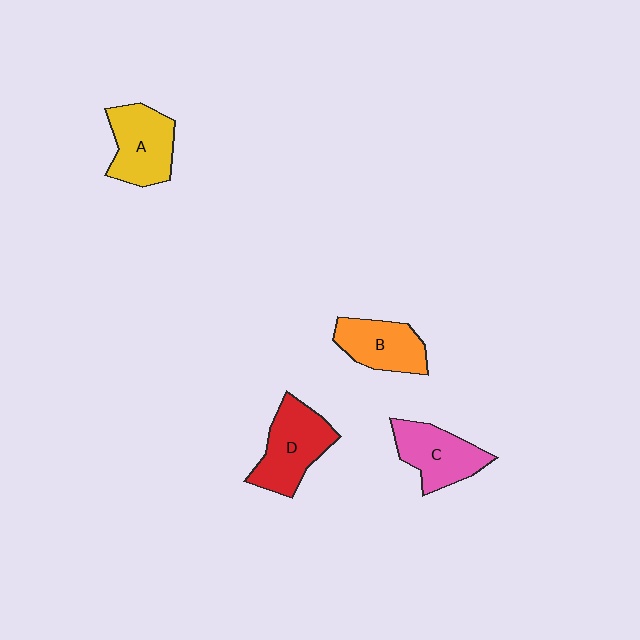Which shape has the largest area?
Shape D (red).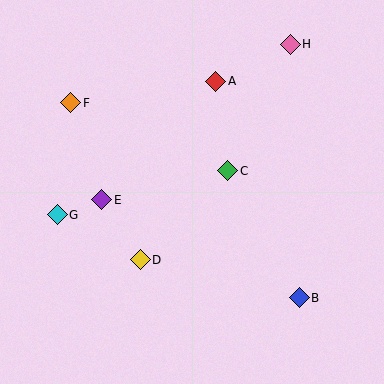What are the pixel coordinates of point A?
Point A is at (216, 81).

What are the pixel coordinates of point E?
Point E is at (102, 200).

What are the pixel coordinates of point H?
Point H is at (290, 44).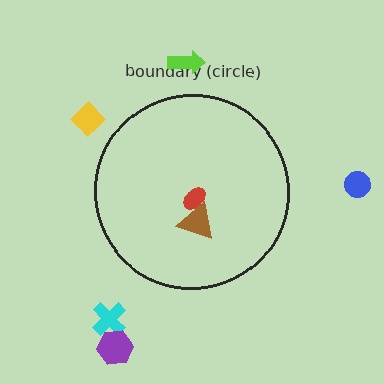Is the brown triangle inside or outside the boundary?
Inside.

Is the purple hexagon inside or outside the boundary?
Outside.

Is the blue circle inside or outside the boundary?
Outside.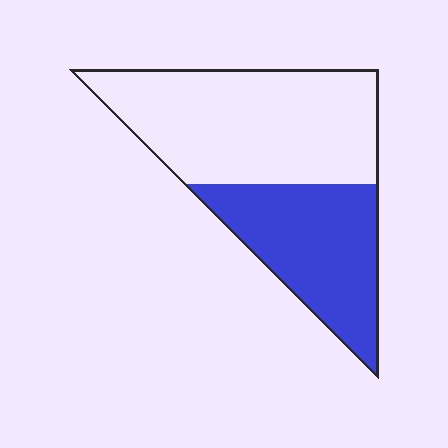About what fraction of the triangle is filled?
About two fifths (2/5).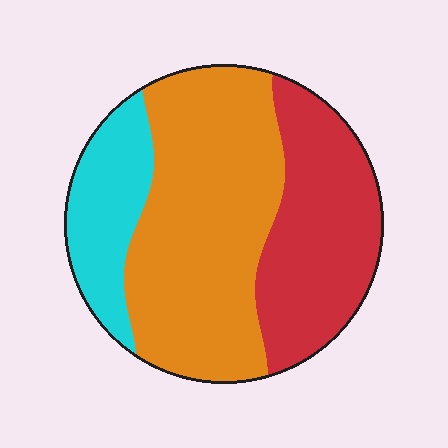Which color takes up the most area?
Orange, at roughly 50%.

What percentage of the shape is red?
Red takes up about one third (1/3) of the shape.